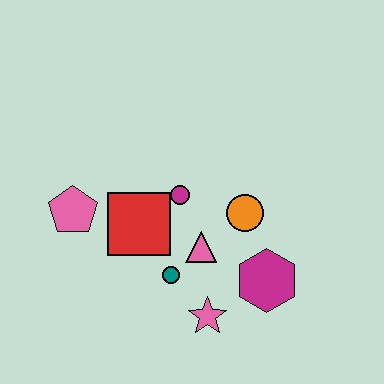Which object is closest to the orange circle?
The pink triangle is closest to the orange circle.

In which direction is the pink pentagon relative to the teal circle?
The pink pentagon is to the left of the teal circle.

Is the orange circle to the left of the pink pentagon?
No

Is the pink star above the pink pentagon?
No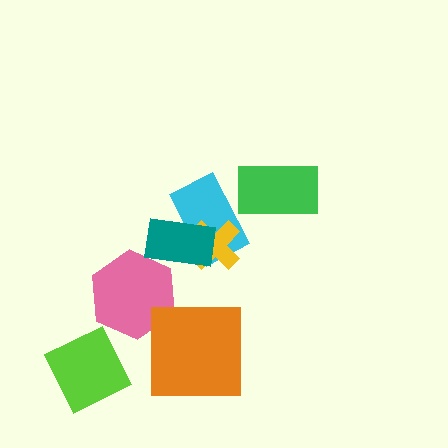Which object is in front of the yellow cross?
The teal rectangle is in front of the yellow cross.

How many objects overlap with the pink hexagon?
1 object overlaps with the pink hexagon.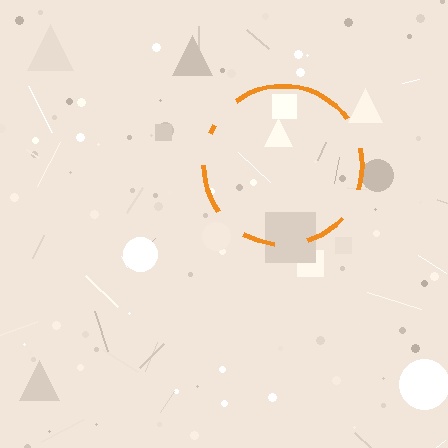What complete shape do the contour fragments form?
The contour fragments form a circle.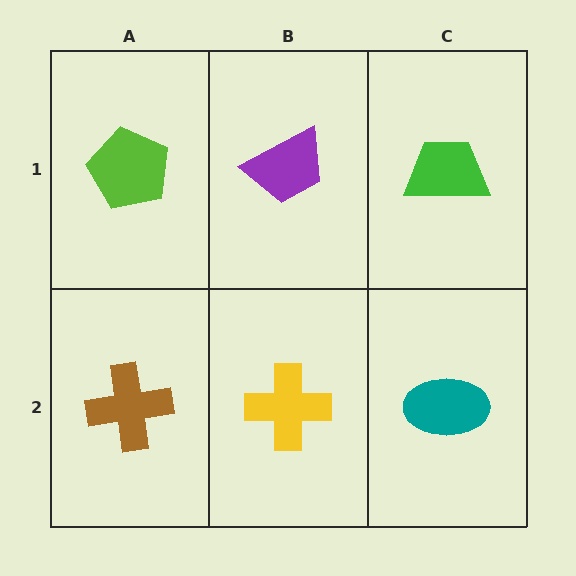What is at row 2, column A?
A brown cross.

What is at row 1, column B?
A purple trapezoid.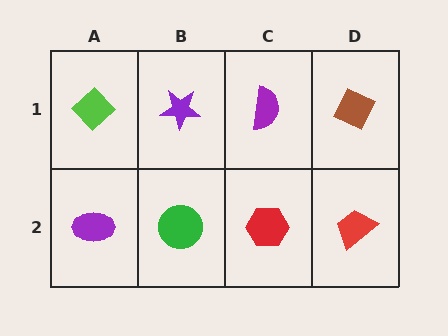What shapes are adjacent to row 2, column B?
A purple star (row 1, column B), a purple ellipse (row 2, column A), a red hexagon (row 2, column C).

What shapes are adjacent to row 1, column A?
A purple ellipse (row 2, column A), a purple star (row 1, column B).